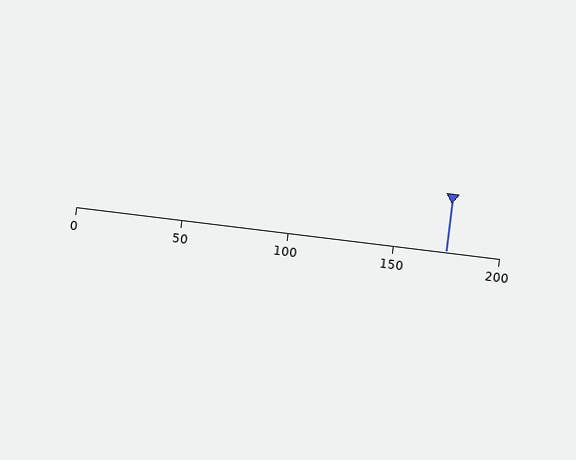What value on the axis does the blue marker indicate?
The marker indicates approximately 175.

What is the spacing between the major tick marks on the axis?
The major ticks are spaced 50 apart.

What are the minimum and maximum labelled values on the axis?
The axis runs from 0 to 200.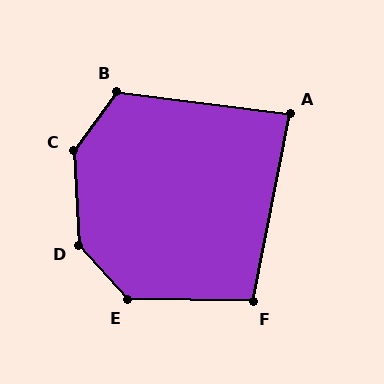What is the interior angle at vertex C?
Approximately 141 degrees (obtuse).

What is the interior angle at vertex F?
Approximately 100 degrees (obtuse).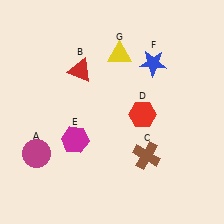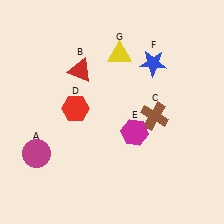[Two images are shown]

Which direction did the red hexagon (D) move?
The red hexagon (D) moved left.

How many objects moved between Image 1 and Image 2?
3 objects moved between the two images.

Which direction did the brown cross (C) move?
The brown cross (C) moved up.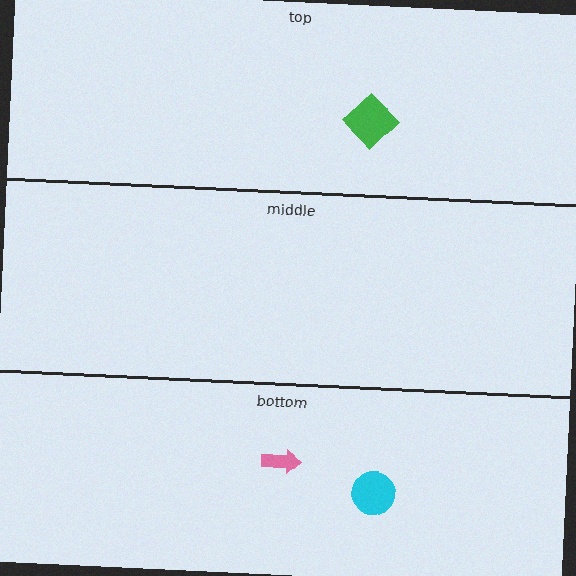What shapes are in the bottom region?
The cyan circle, the pink arrow.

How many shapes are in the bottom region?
2.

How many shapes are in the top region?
1.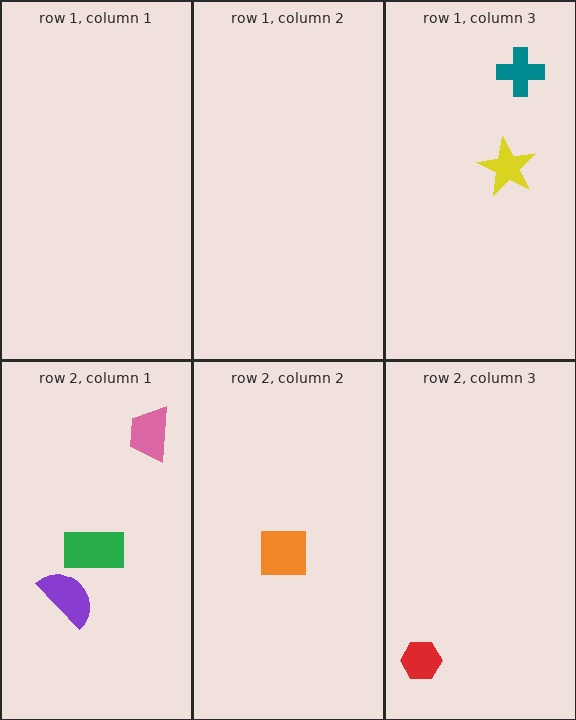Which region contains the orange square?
The row 2, column 2 region.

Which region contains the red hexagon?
The row 2, column 3 region.